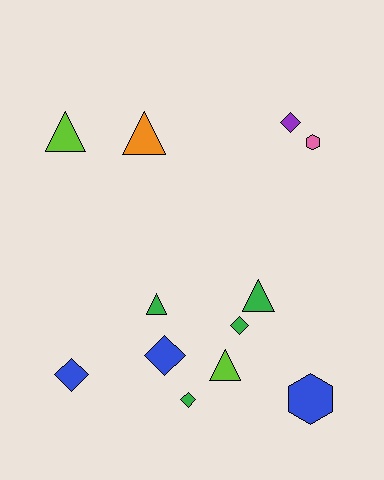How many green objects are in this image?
There are 4 green objects.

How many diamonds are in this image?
There are 5 diamonds.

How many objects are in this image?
There are 12 objects.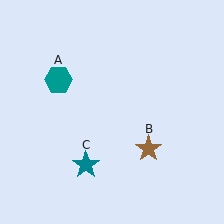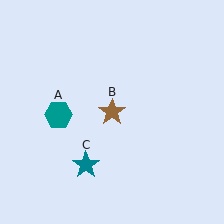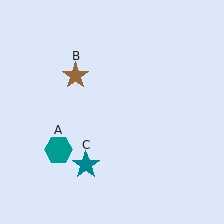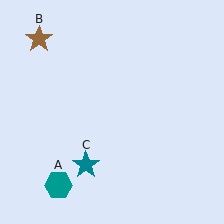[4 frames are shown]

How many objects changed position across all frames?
2 objects changed position: teal hexagon (object A), brown star (object B).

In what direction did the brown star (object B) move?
The brown star (object B) moved up and to the left.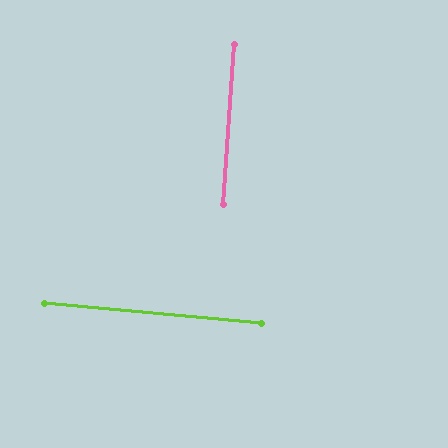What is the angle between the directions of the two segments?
Approximately 89 degrees.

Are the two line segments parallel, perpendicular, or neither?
Perpendicular — they meet at approximately 89°.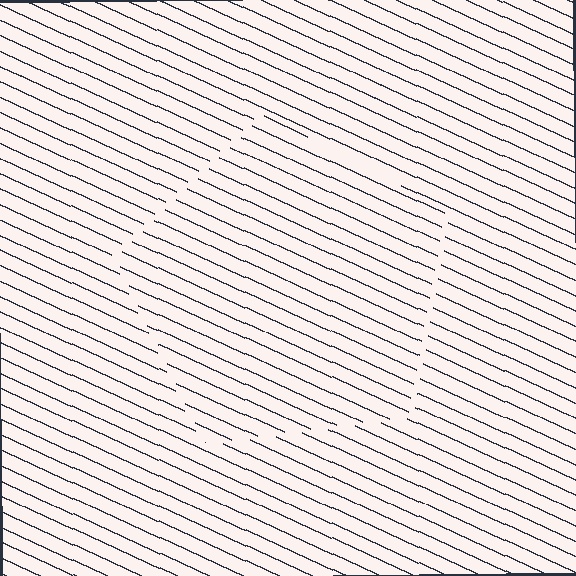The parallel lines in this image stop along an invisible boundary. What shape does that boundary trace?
An illusory pentagon. The interior of the shape contains the same grating, shifted by half a period — the contour is defined by the phase discontinuity where line-ends from the inner and outer gratings abut.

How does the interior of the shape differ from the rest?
The interior of the shape contains the same grating, shifted by half a period — the contour is defined by the phase discontinuity where line-ends from the inner and outer gratings abut.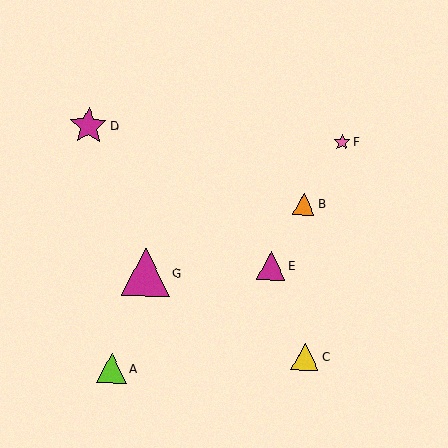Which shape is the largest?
The magenta triangle (labeled G) is the largest.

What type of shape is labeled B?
Shape B is an orange triangle.